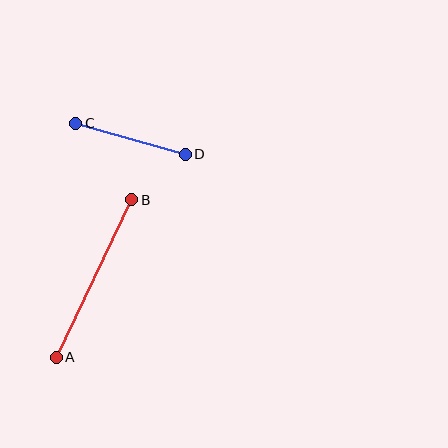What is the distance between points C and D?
The distance is approximately 114 pixels.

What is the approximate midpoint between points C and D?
The midpoint is at approximately (131, 139) pixels.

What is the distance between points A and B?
The distance is approximately 175 pixels.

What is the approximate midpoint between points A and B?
The midpoint is at approximately (94, 278) pixels.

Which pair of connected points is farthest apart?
Points A and B are farthest apart.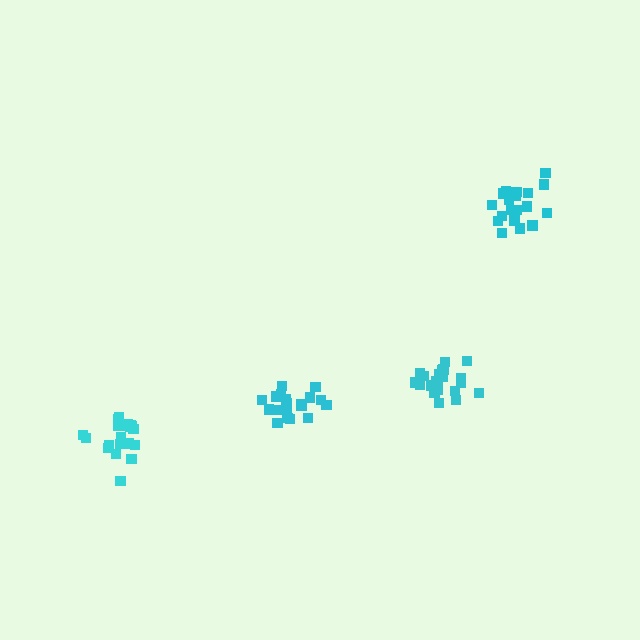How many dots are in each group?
Group 1: 21 dots, Group 2: 20 dots, Group 3: 21 dots, Group 4: 19 dots (81 total).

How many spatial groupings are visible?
There are 4 spatial groupings.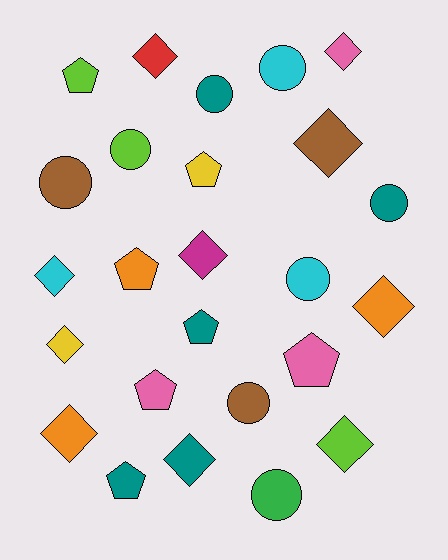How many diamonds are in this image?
There are 10 diamonds.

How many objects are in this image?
There are 25 objects.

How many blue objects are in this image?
There are no blue objects.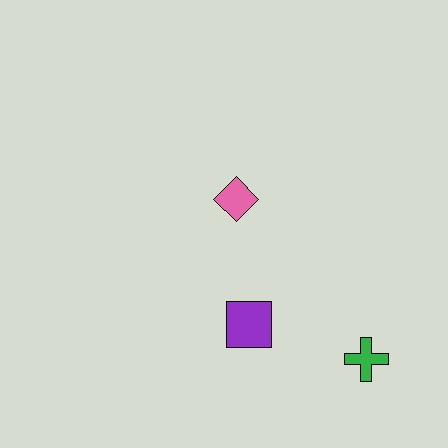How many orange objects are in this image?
There are no orange objects.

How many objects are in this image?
There are 3 objects.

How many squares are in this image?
There is 1 square.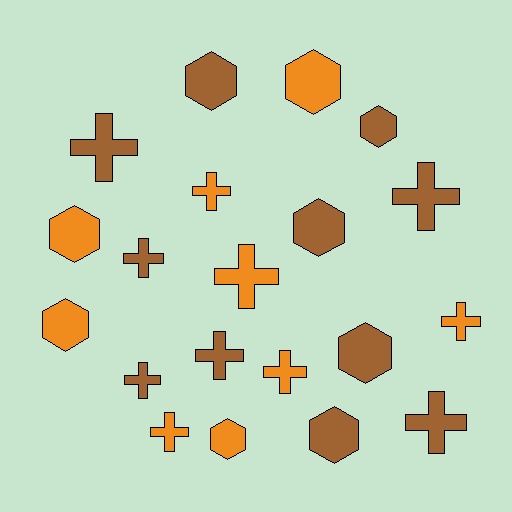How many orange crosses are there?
There are 5 orange crosses.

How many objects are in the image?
There are 20 objects.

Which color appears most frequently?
Brown, with 11 objects.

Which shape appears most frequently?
Cross, with 11 objects.